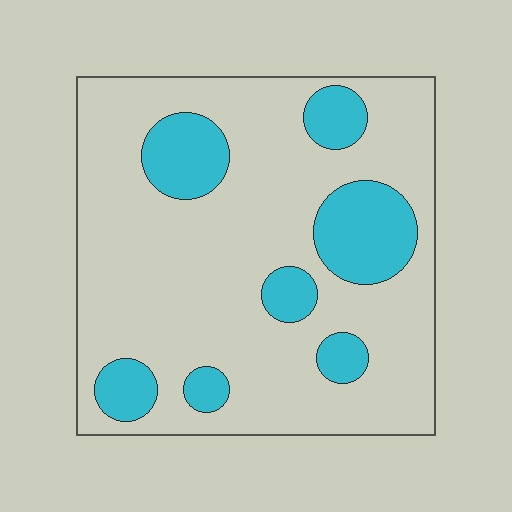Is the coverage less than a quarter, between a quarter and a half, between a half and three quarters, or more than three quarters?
Less than a quarter.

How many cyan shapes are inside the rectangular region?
7.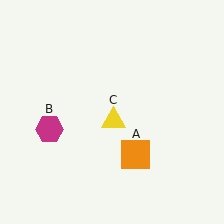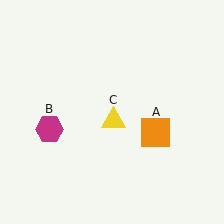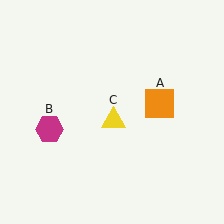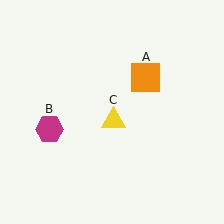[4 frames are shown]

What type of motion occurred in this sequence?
The orange square (object A) rotated counterclockwise around the center of the scene.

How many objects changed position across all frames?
1 object changed position: orange square (object A).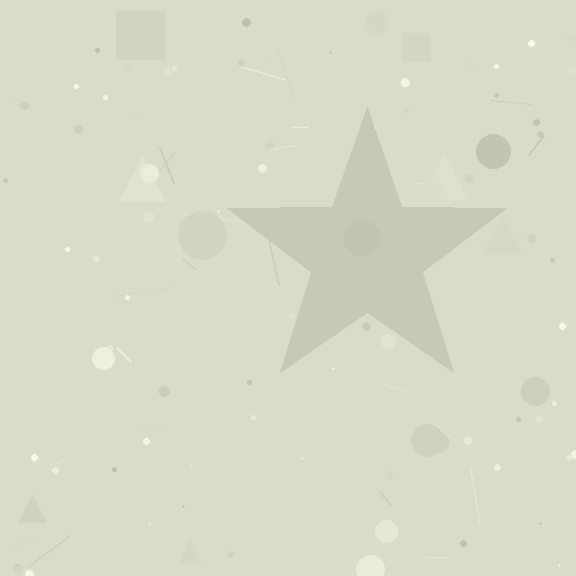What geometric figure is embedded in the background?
A star is embedded in the background.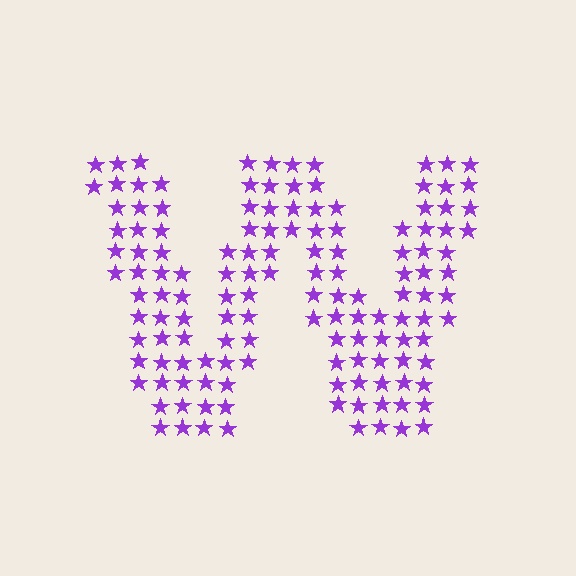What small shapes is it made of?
It is made of small stars.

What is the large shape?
The large shape is the letter W.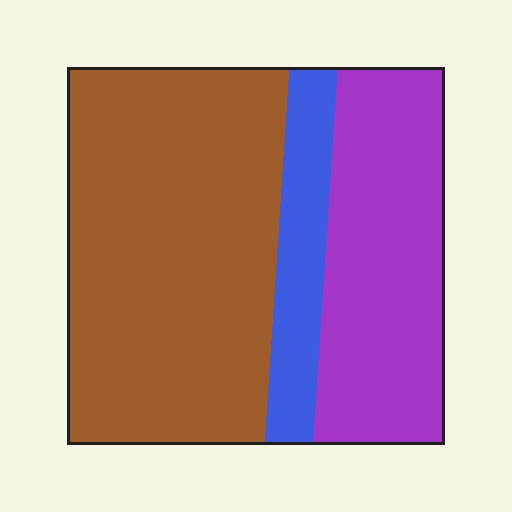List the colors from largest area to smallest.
From largest to smallest: brown, purple, blue.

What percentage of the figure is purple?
Purple covers around 30% of the figure.